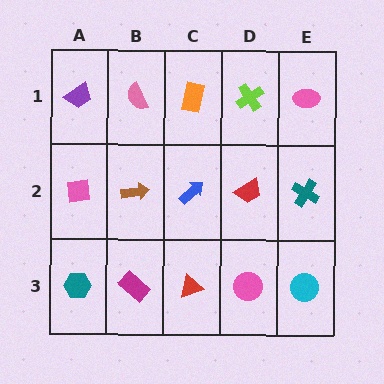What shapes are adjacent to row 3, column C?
A blue arrow (row 2, column C), a magenta rectangle (row 3, column B), a pink circle (row 3, column D).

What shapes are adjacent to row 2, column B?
A pink semicircle (row 1, column B), a magenta rectangle (row 3, column B), a pink square (row 2, column A), a blue arrow (row 2, column C).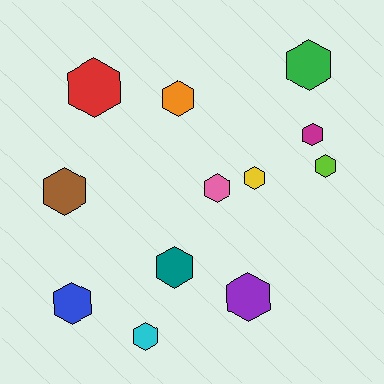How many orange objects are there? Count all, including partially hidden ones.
There is 1 orange object.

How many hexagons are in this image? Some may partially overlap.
There are 12 hexagons.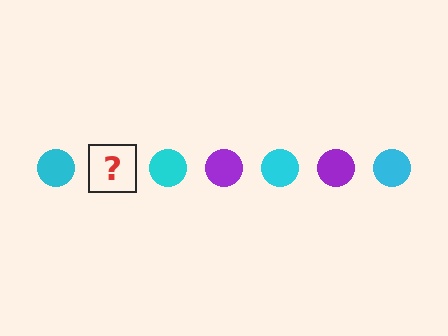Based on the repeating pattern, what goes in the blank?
The blank should be a purple circle.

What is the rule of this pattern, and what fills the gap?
The rule is that the pattern cycles through cyan, purple circles. The gap should be filled with a purple circle.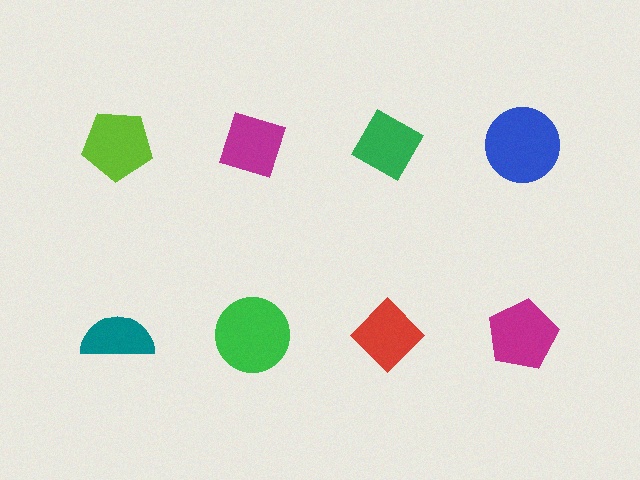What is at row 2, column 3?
A red diamond.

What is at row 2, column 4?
A magenta pentagon.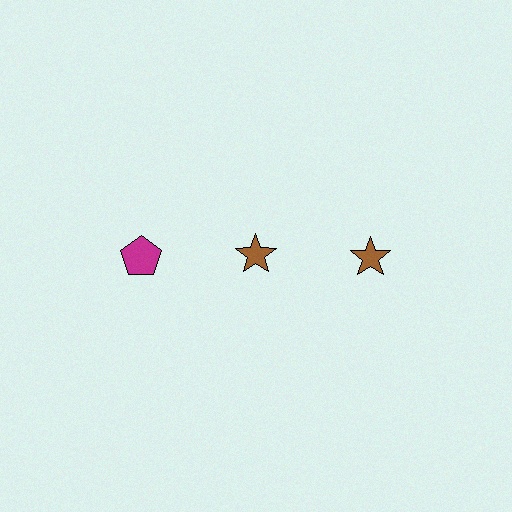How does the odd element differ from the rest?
It differs in both color (magenta instead of brown) and shape (pentagon instead of star).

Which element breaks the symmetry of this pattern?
The magenta pentagon in the top row, leftmost column breaks the symmetry. All other shapes are brown stars.